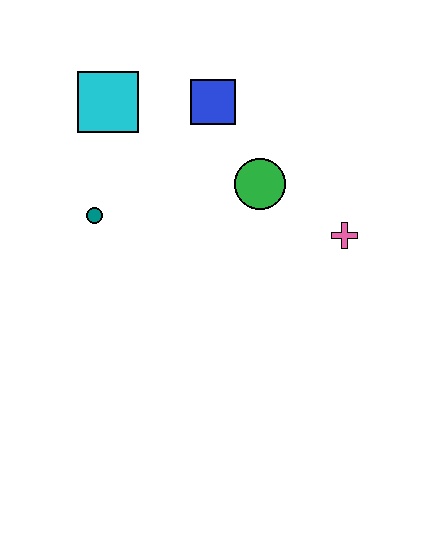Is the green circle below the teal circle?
No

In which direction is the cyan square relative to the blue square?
The cyan square is to the left of the blue square.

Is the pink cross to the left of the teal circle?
No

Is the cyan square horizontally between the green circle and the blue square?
No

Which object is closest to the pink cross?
The green circle is closest to the pink cross.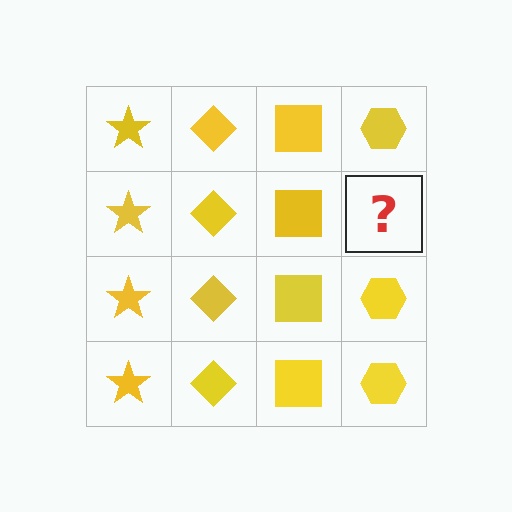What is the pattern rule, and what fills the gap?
The rule is that each column has a consistent shape. The gap should be filled with a yellow hexagon.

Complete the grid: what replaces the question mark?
The question mark should be replaced with a yellow hexagon.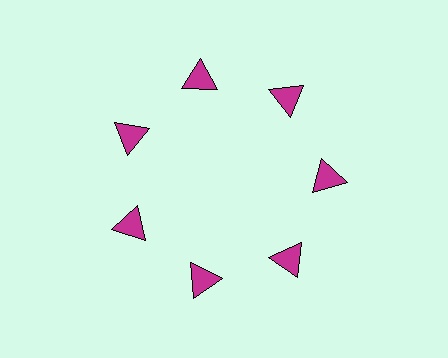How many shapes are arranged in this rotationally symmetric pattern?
There are 7 shapes, arranged in 7 groups of 1.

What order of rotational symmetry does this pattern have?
This pattern has 7-fold rotational symmetry.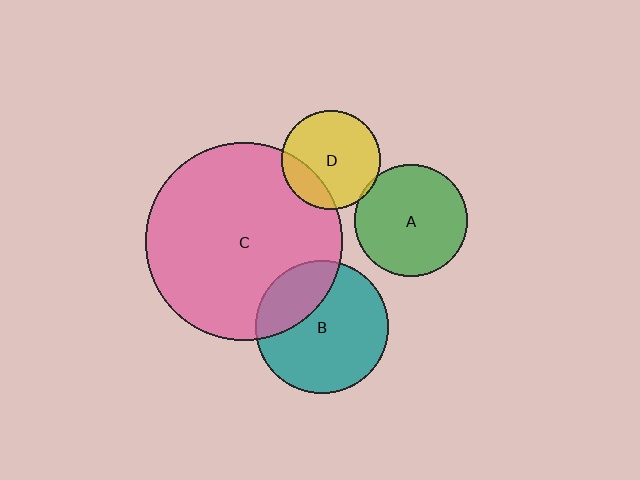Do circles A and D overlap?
Yes.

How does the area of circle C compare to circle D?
Approximately 4.0 times.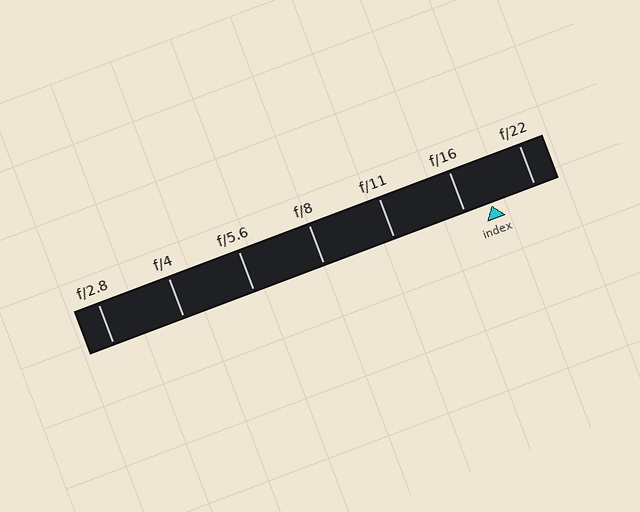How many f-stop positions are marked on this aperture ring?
There are 7 f-stop positions marked.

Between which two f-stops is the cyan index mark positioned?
The index mark is between f/16 and f/22.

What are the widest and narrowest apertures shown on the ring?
The widest aperture shown is f/2.8 and the narrowest is f/22.